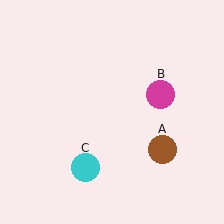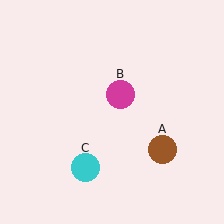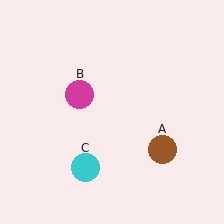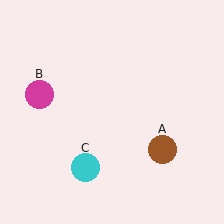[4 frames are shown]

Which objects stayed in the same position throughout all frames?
Brown circle (object A) and cyan circle (object C) remained stationary.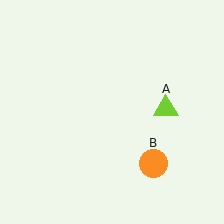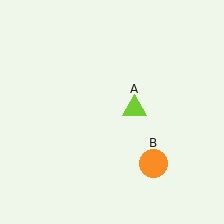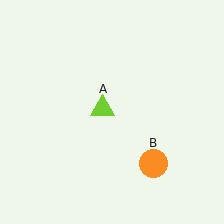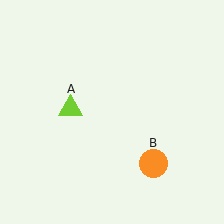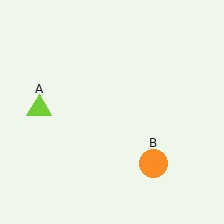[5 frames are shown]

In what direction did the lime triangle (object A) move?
The lime triangle (object A) moved left.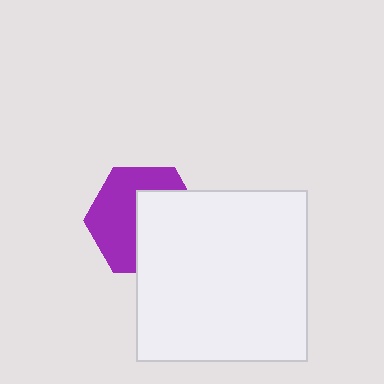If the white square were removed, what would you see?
You would see the complete purple hexagon.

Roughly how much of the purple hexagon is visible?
About half of it is visible (roughly 51%).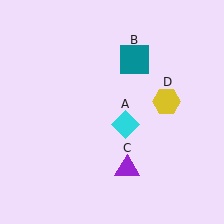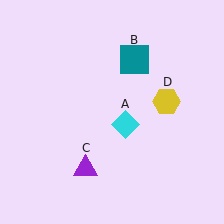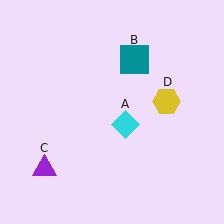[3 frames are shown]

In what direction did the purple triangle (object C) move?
The purple triangle (object C) moved left.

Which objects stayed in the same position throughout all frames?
Cyan diamond (object A) and teal square (object B) and yellow hexagon (object D) remained stationary.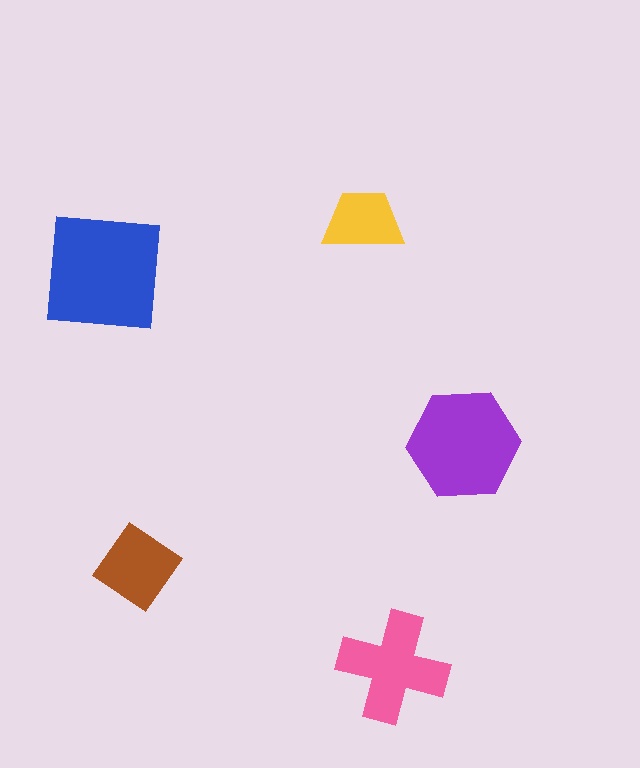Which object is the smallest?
The yellow trapezoid.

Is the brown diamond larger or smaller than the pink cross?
Smaller.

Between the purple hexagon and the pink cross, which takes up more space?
The purple hexagon.